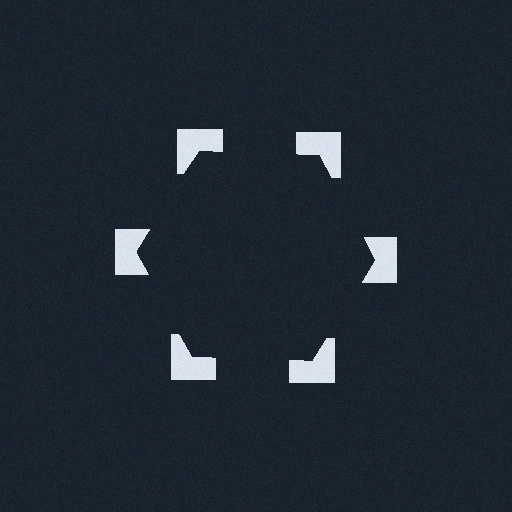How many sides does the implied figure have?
6 sides.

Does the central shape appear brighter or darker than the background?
It typically appears slightly darker than the background, even though no actual brightness change is drawn.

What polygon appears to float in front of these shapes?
An illusory hexagon — its edges are inferred from the aligned wedge cuts in the notched squares, not physically drawn.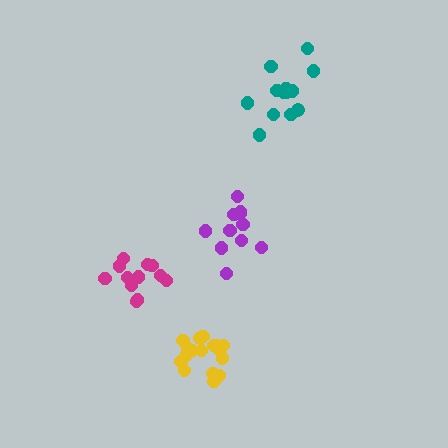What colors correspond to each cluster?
The clusters are colored: magenta, purple, yellow, teal.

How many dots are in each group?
Group 1: 12 dots, Group 2: 11 dots, Group 3: 17 dots, Group 4: 13 dots (53 total).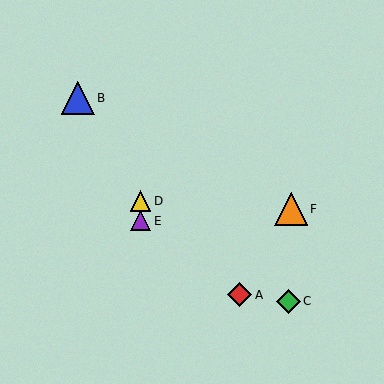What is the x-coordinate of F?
Object F is at x≈291.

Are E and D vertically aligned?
Yes, both are at x≈140.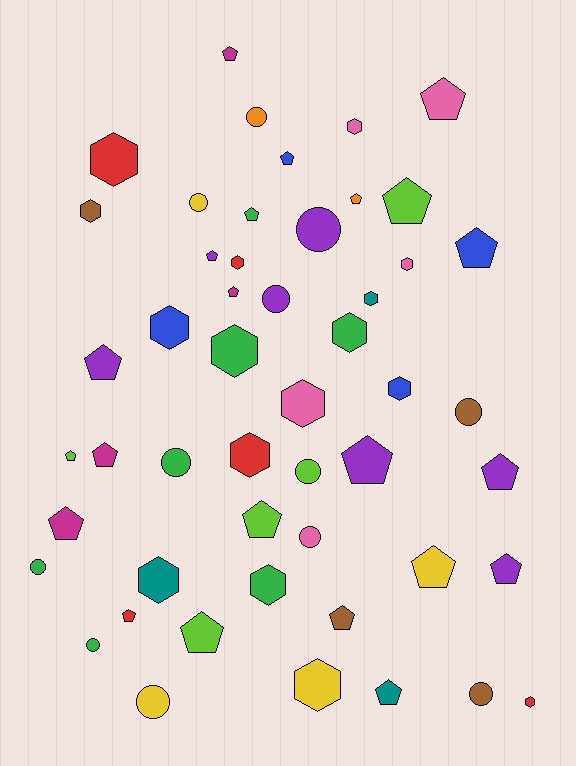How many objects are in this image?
There are 50 objects.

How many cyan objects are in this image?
There are no cyan objects.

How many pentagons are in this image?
There are 22 pentagons.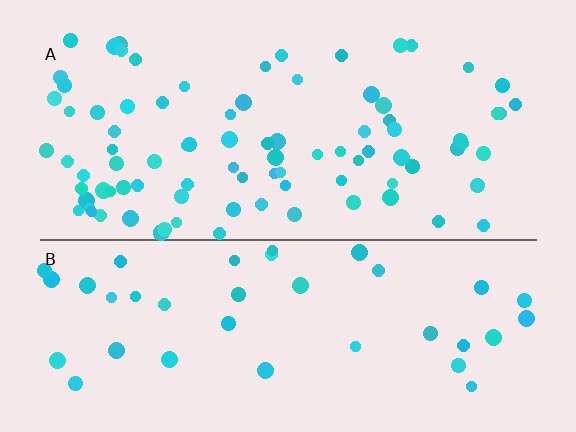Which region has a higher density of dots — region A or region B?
A (the top).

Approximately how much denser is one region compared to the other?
Approximately 2.3× — region A over region B.